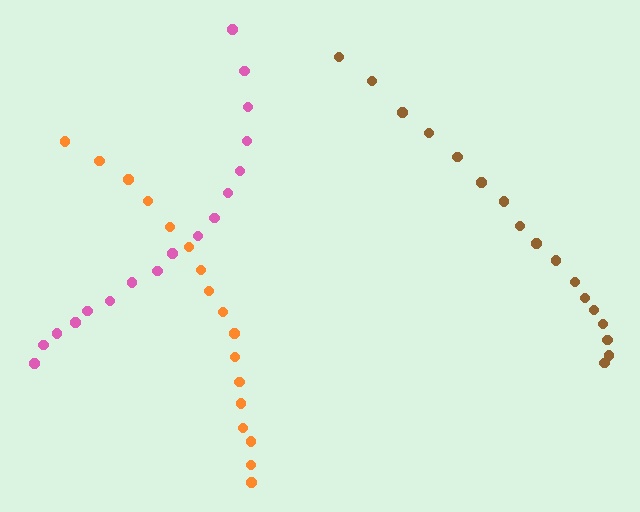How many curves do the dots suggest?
There are 3 distinct paths.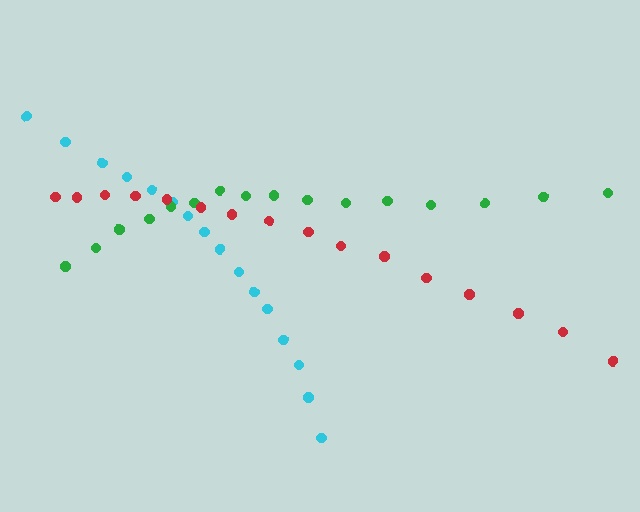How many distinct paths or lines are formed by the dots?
There are 3 distinct paths.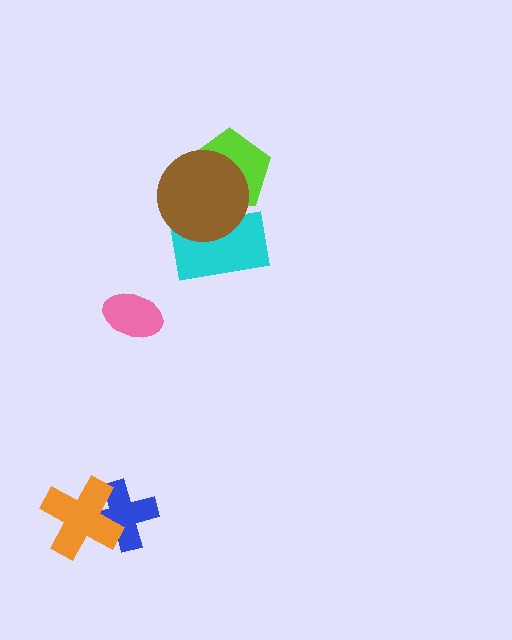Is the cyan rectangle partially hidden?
Yes, it is partially covered by another shape.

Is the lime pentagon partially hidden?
Yes, it is partially covered by another shape.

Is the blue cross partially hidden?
Yes, it is partially covered by another shape.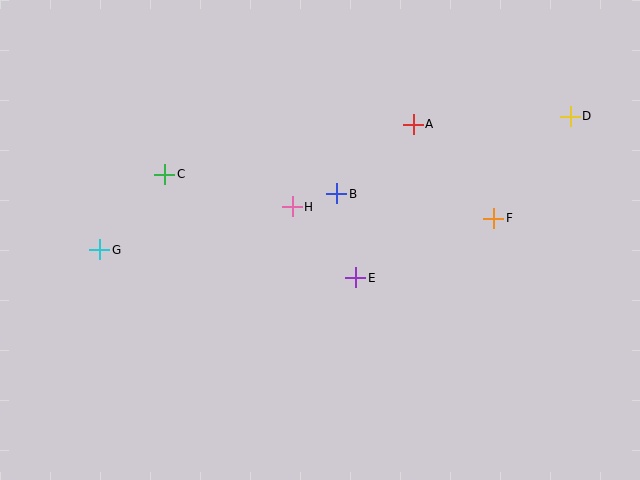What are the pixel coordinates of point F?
Point F is at (494, 218).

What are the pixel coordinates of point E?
Point E is at (356, 278).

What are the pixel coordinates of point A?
Point A is at (413, 124).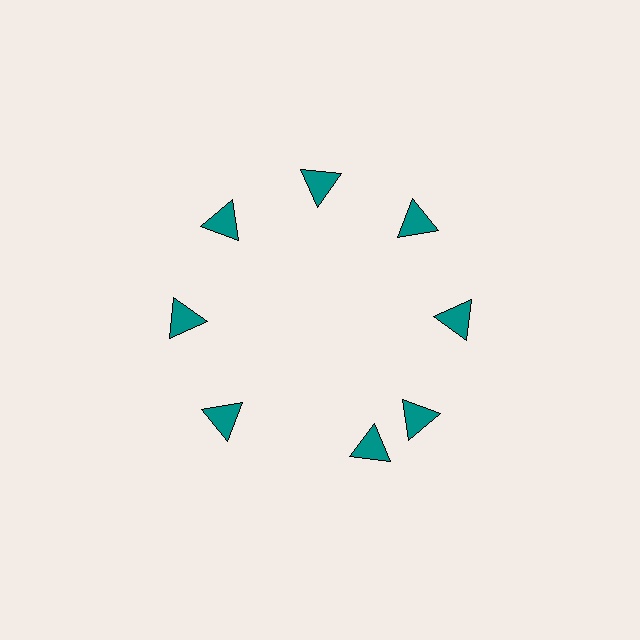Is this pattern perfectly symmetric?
No. The 8 teal triangles are arranged in a ring, but one element near the 6 o'clock position is rotated out of alignment along the ring, breaking the 8-fold rotational symmetry.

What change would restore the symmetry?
The symmetry would be restored by rotating it back into even spacing with its neighbors so that all 8 triangles sit at equal angles and equal distance from the center.